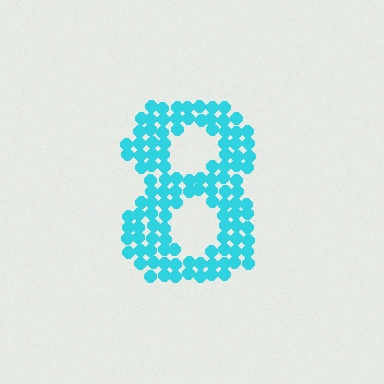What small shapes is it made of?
It is made of small circles.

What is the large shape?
The large shape is the digit 8.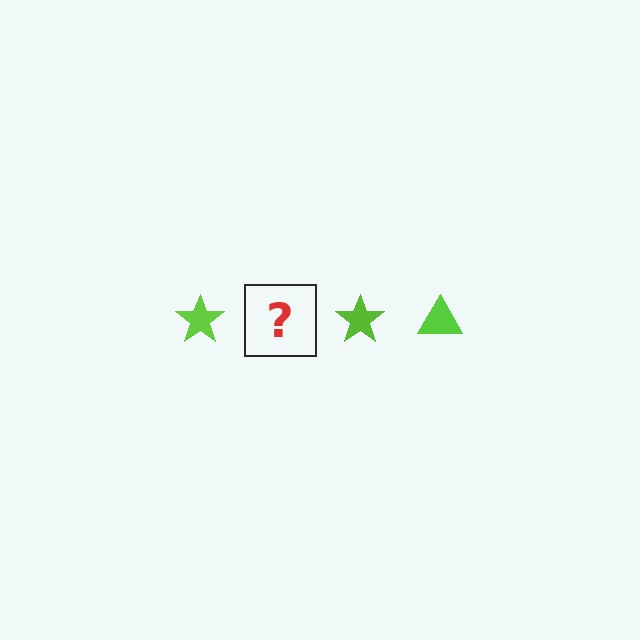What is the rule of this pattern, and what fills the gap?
The rule is that the pattern cycles through star, triangle shapes in lime. The gap should be filled with a lime triangle.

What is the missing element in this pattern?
The missing element is a lime triangle.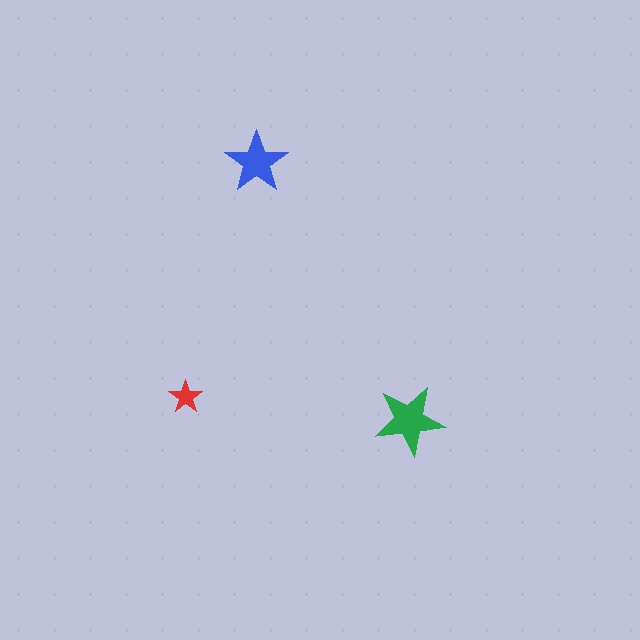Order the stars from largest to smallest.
the green one, the blue one, the red one.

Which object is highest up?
The blue star is topmost.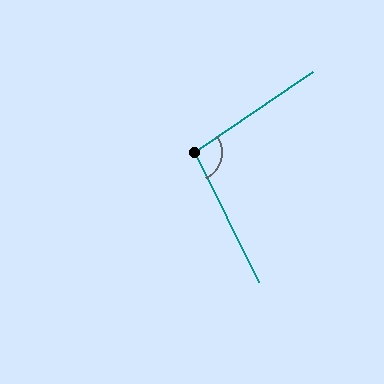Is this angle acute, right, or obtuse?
It is obtuse.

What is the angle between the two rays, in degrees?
Approximately 98 degrees.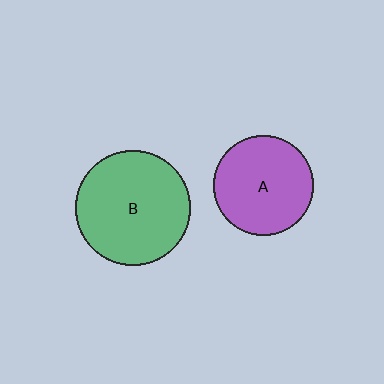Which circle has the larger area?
Circle B (green).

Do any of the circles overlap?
No, none of the circles overlap.